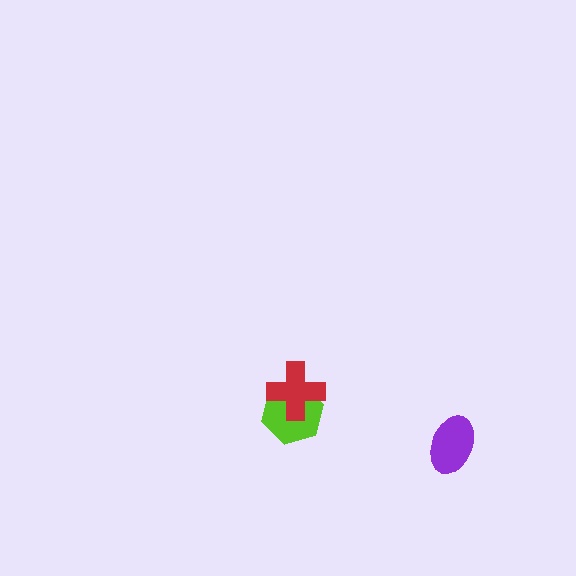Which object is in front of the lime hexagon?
The red cross is in front of the lime hexagon.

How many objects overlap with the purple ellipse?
0 objects overlap with the purple ellipse.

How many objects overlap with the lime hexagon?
1 object overlaps with the lime hexagon.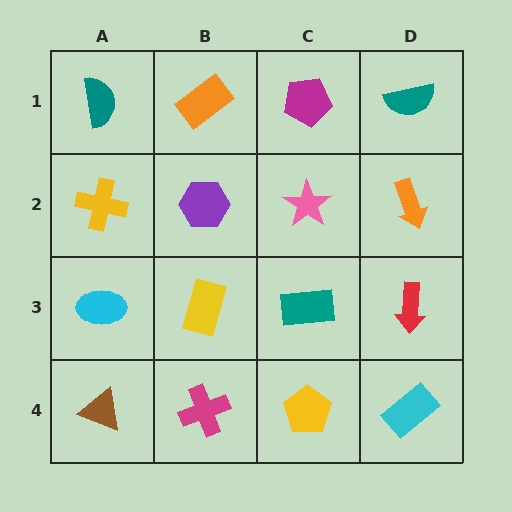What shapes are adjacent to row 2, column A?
A teal semicircle (row 1, column A), a cyan ellipse (row 3, column A), a purple hexagon (row 2, column B).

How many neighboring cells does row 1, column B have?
3.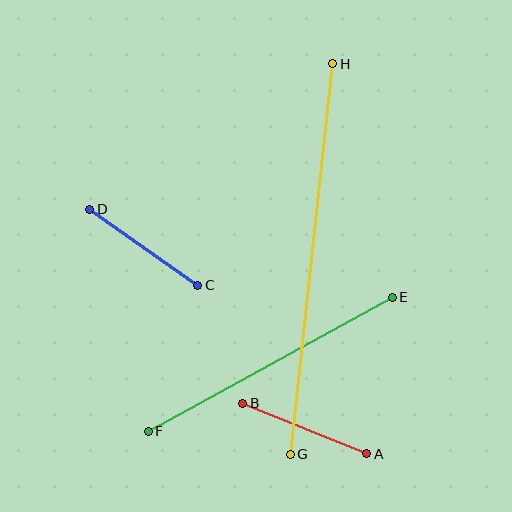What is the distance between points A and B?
The distance is approximately 134 pixels.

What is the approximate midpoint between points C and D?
The midpoint is at approximately (144, 247) pixels.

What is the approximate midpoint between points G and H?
The midpoint is at approximately (311, 259) pixels.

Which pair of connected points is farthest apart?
Points G and H are farthest apart.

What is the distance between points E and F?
The distance is approximately 279 pixels.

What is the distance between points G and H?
The distance is approximately 392 pixels.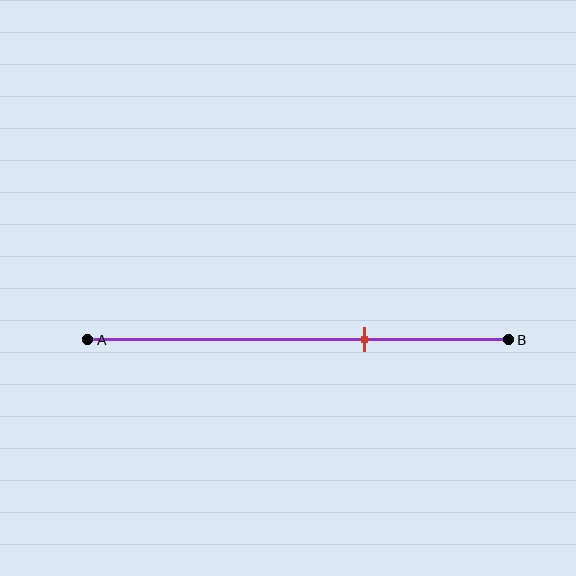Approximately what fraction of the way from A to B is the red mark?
The red mark is approximately 65% of the way from A to B.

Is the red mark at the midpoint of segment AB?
No, the mark is at about 65% from A, not at the 50% midpoint.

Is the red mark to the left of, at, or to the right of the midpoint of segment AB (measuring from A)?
The red mark is to the right of the midpoint of segment AB.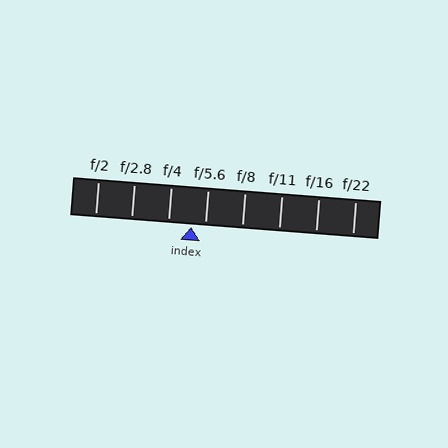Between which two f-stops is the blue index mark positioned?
The index mark is between f/4 and f/5.6.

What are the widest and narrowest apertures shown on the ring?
The widest aperture shown is f/2 and the narrowest is f/22.